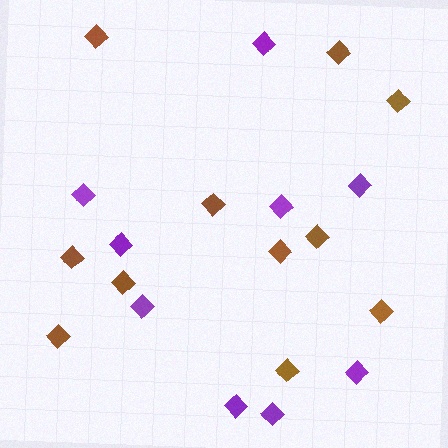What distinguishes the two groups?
There are 2 groups: one group of brown diamonds (11) and one group of purple diamonds (9).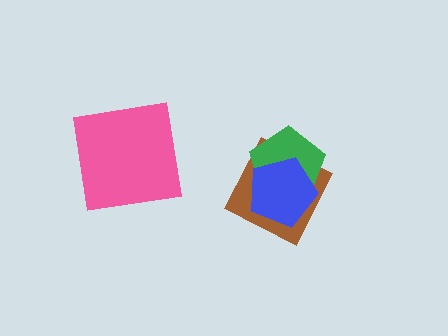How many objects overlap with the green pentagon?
2 objects overlap with the green pentagon.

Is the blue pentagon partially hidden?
No, no other shape covers it.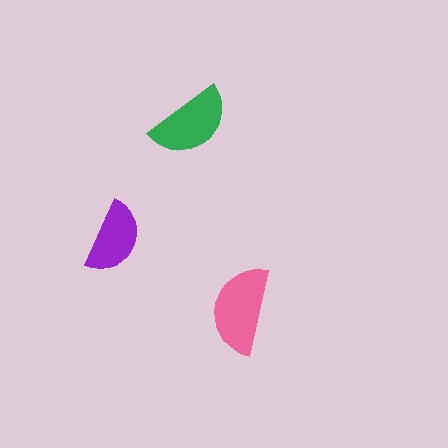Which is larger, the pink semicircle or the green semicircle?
The pink one.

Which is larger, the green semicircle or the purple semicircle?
The green one.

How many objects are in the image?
There are 3 objects in the image.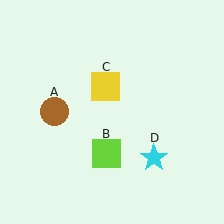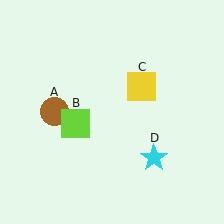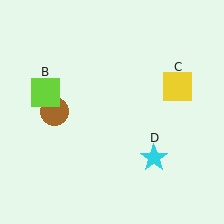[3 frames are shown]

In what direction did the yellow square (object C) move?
The yellow square (object C) moved right.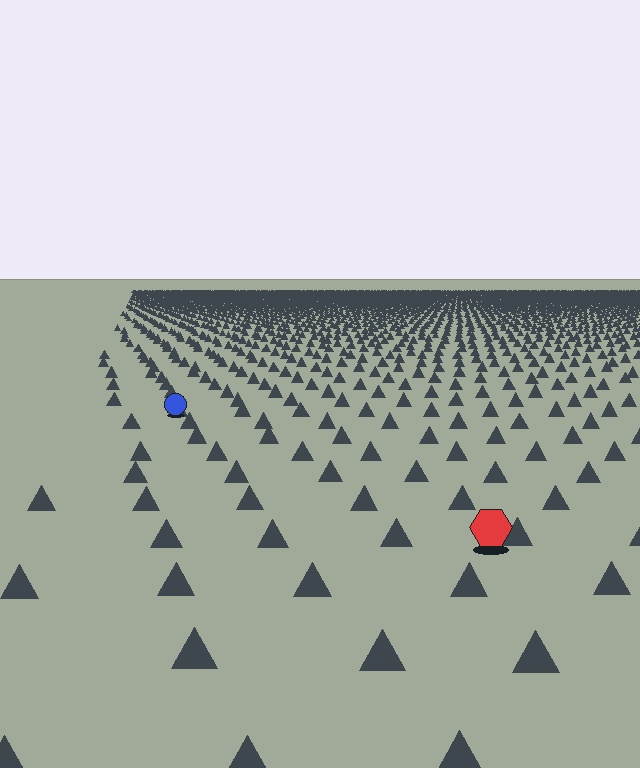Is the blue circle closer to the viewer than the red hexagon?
No. The red hexagon is closer — you can tell from the texture gradient: the ground texture is coarser near it.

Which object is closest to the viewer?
The red hexagon is closest. The texture marks near it are larger and more spread out.